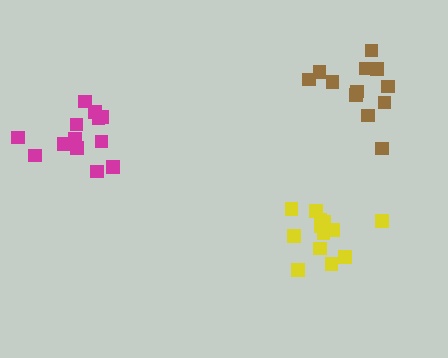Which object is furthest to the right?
The brown cluster is rightmost.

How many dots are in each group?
Group 1: 12 dots, Group 2: 13 dots, Group 3: 13 dots (38 total).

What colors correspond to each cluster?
The clusters are colored: brown, yellow, magenta.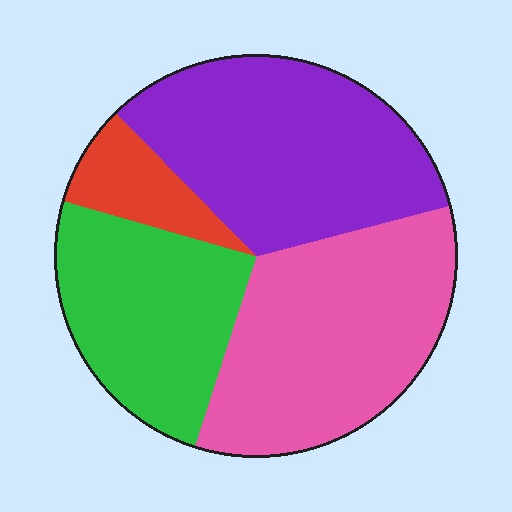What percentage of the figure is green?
Green takes up less than a quarter of the figure.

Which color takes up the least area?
Red, at roughly 10%.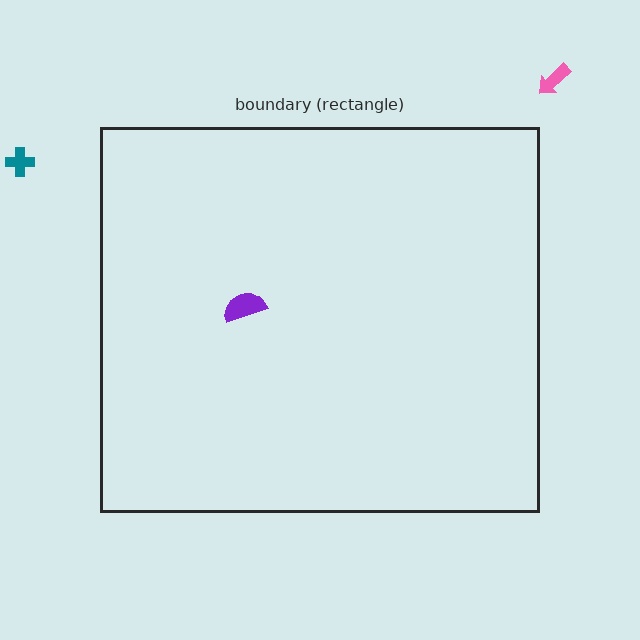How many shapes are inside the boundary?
1 inside, 2 outside.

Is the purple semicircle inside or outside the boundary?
Inside.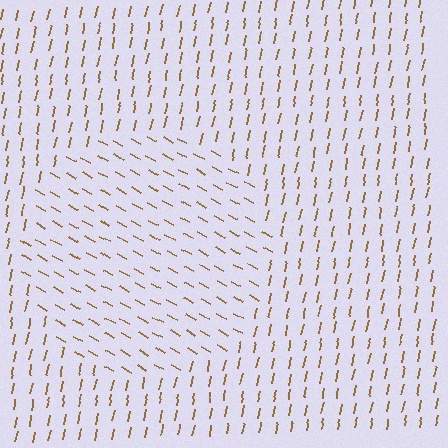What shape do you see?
I see a circle.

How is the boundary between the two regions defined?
The boundary is defined purely by a change in line orientation (approximately 72 degrees difference). All lines are the same color and thickness.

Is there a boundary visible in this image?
Yes, there is a texture boundary formed by a change in line orientation.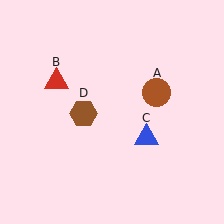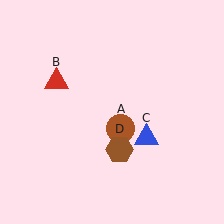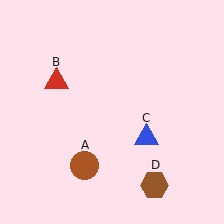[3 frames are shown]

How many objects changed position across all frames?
2 objects changed position: brown circle (object A), brown hexagon (object D).